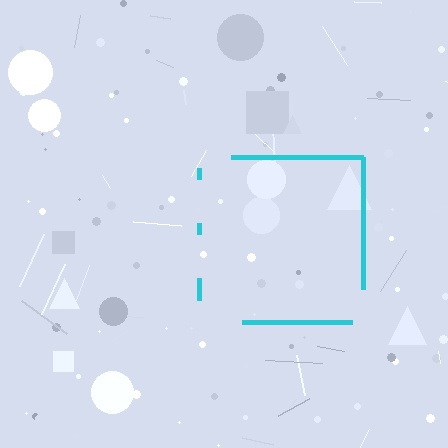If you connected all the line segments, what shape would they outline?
They would outline a square.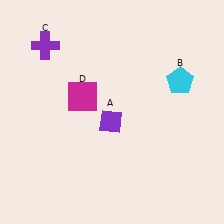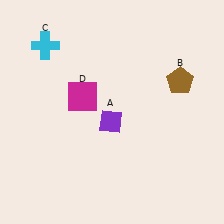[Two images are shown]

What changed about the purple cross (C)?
In Image 1, C is purple. In Image 2, it changed to cyan.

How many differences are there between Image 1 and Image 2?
There are 2 differences between the two images.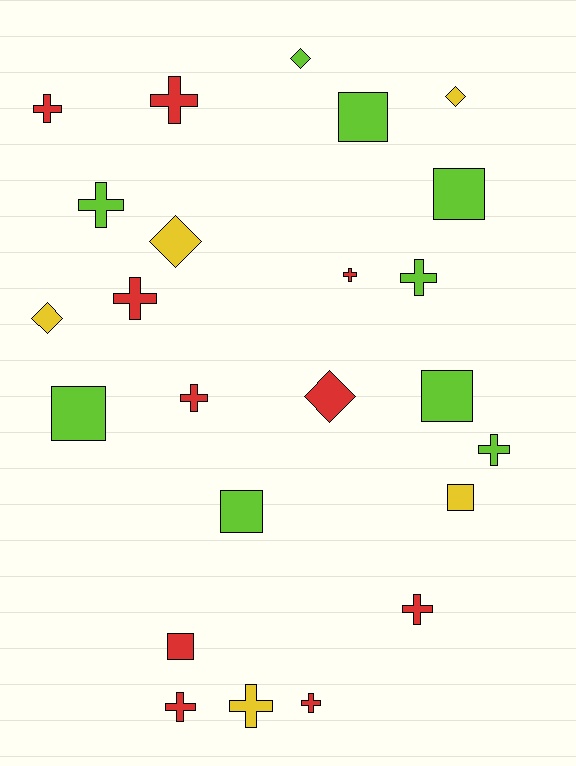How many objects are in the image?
There are 24 objects.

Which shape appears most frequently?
Cross, with 12 objects.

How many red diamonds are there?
There is 1 red diamond.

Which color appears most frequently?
Red, with 10 objects.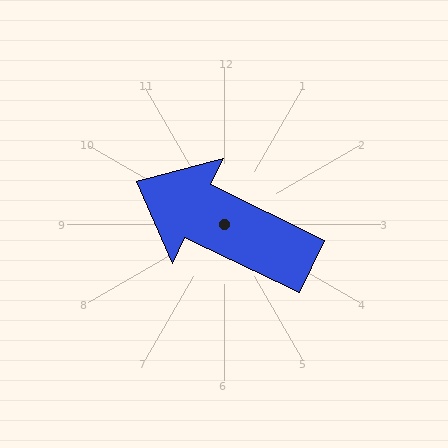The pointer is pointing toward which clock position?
Roughly 10 o'clock.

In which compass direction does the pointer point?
Northwest.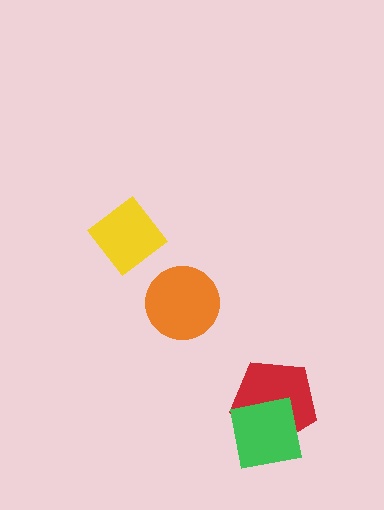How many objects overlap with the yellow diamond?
0 objects overlap with the yellow diamond.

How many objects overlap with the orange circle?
0 objects overlap with the orange circle.